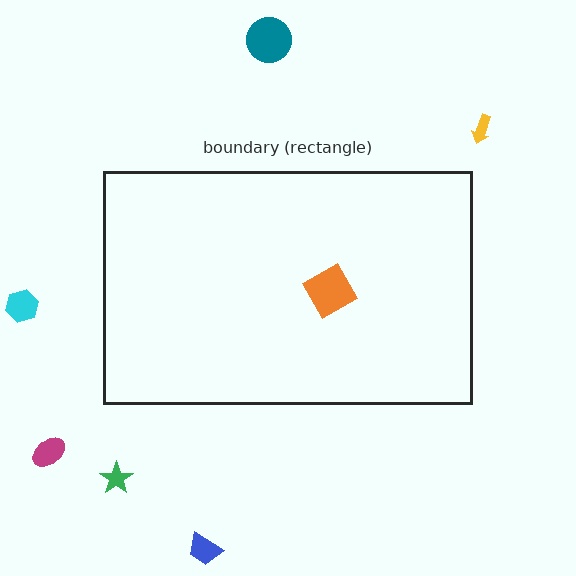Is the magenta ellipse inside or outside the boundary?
Outside.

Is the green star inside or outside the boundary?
Outside.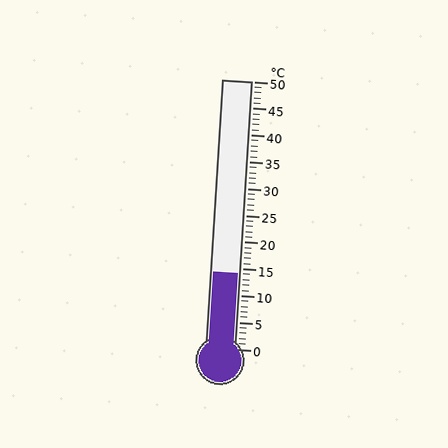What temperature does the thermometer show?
The thermometer shows approximately 14°C.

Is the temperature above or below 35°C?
The temperature is below 35°C.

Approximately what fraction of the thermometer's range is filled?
The thermometer is filled to approximately 30% of its range.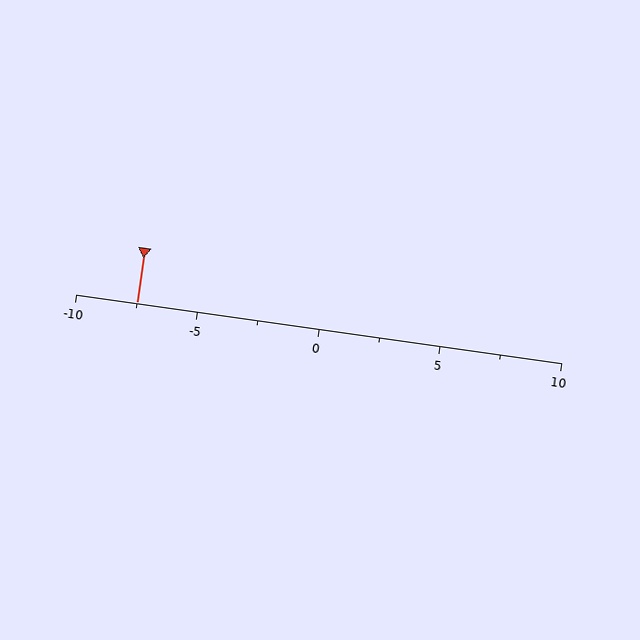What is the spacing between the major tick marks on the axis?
The major ticks are spaced 5 apart.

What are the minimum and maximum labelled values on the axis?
The axis runs from -10 to 10.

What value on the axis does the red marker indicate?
The marker indicates approximately -7.5.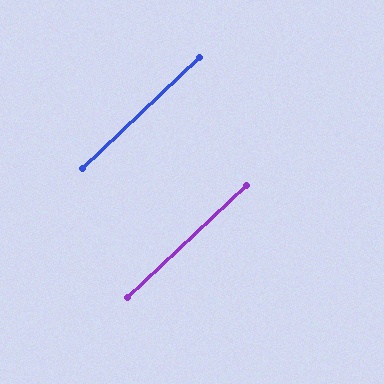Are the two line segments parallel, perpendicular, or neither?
Parallel — their directions differ by only 0.1°.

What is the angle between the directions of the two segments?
Approximately 0 degrees.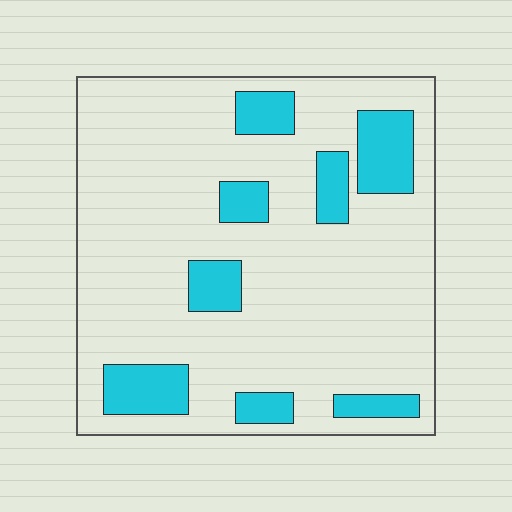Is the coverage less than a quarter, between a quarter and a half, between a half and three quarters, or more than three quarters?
Less than a quarter.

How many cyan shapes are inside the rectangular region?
8.